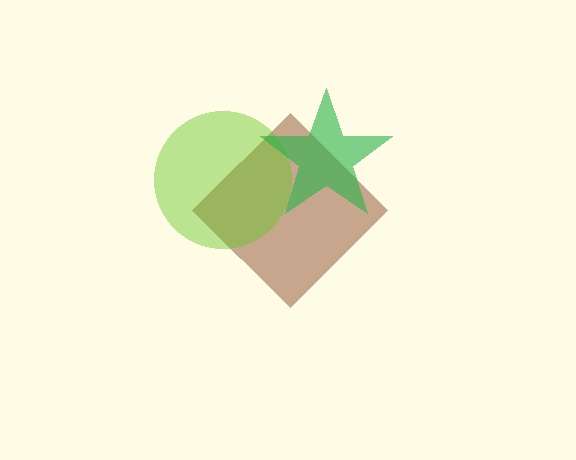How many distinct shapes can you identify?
There are 3 distinct shapes: a brown diamond, a lime circle, a green star.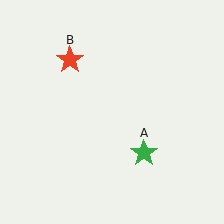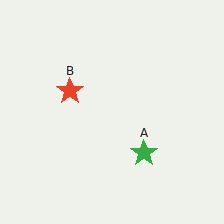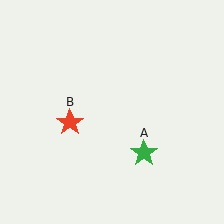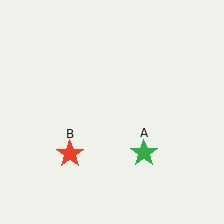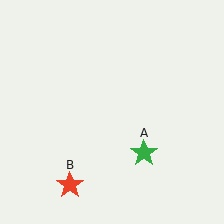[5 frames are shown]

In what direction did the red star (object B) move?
The red star (object B) moved down.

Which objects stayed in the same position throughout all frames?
Green star (object A) remained stationary.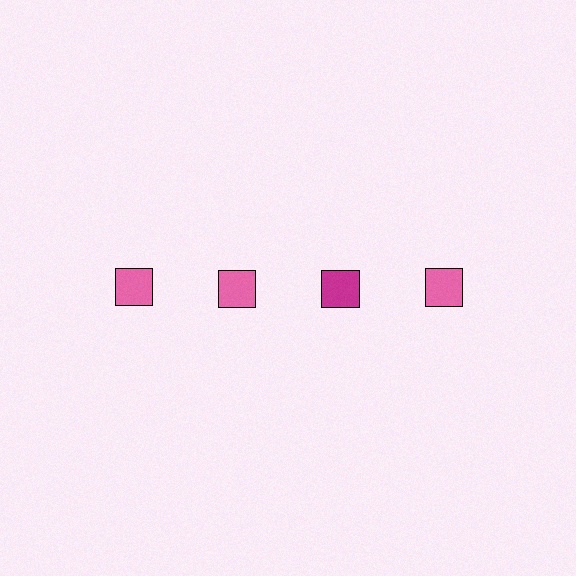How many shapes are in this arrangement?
There are 4 shapes arranged in a grid pattern.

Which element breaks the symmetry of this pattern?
The magenta square in the top row, center column breaks the symmetry. All other shapes are pink squares.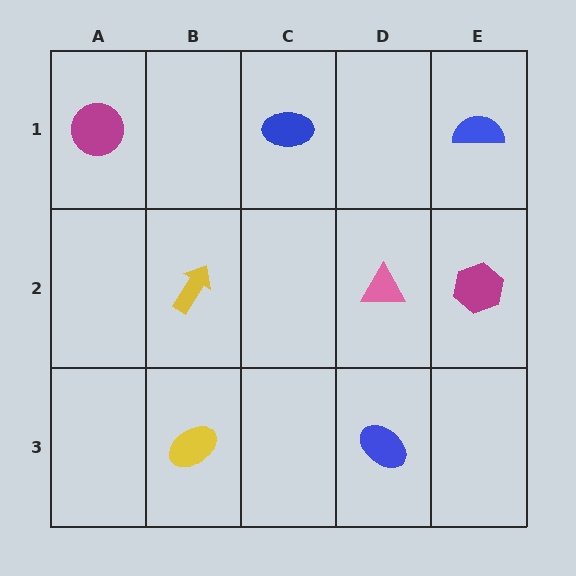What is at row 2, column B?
A yellow arrow.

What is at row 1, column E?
A blue semicircle.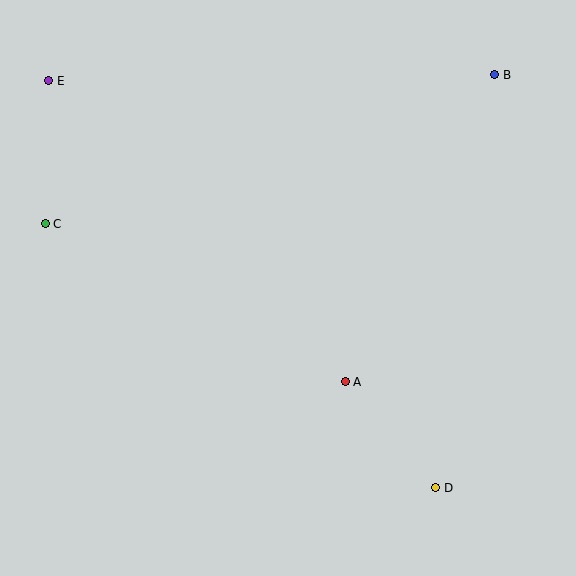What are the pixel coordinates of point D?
Point D is at (436, 488).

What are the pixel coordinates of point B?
Point B is at (495, 75).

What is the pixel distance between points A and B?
The distance between A and B is 341 pixels.